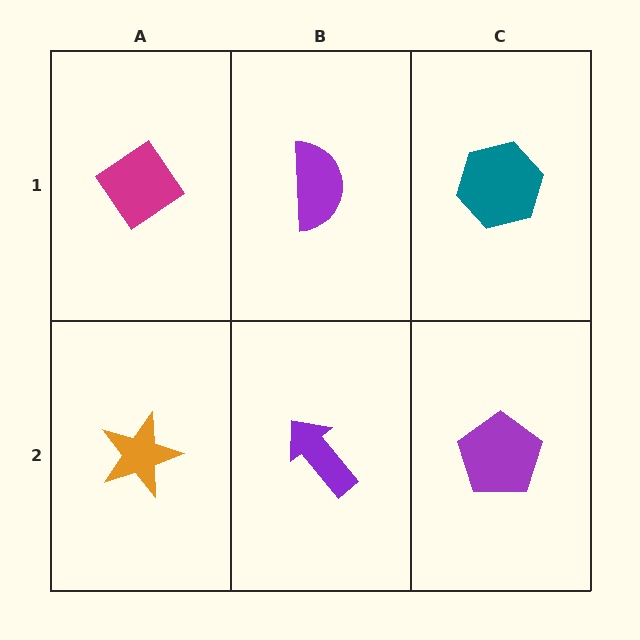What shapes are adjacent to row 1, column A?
An orange star (row 2, column A), a purple semicircle (row 1, column B).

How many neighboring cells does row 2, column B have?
3.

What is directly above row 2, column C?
A teal hexagon.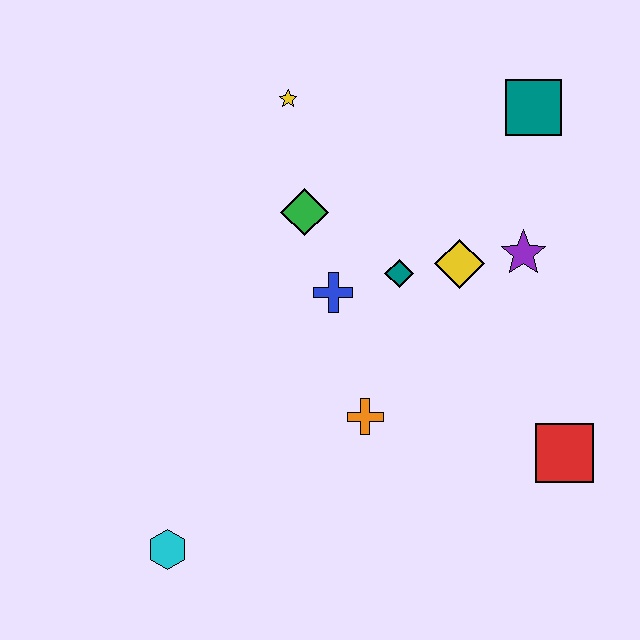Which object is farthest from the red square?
The yellow star is farthest from the red square.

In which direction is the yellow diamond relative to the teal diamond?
The yellow diamond is to the right of the teal diamond.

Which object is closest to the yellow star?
The green diamond is closest to the yellow star.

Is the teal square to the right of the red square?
No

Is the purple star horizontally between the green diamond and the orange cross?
No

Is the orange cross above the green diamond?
No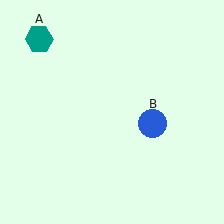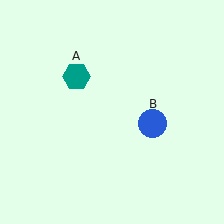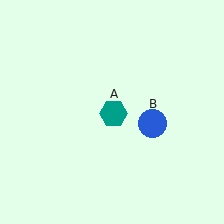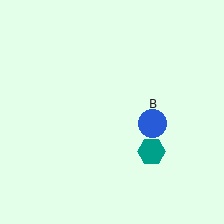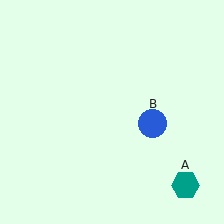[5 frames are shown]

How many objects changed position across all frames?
1 object changed position: teal hexagon (object A).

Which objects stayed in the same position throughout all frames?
Blue circle (object B) remained stationary.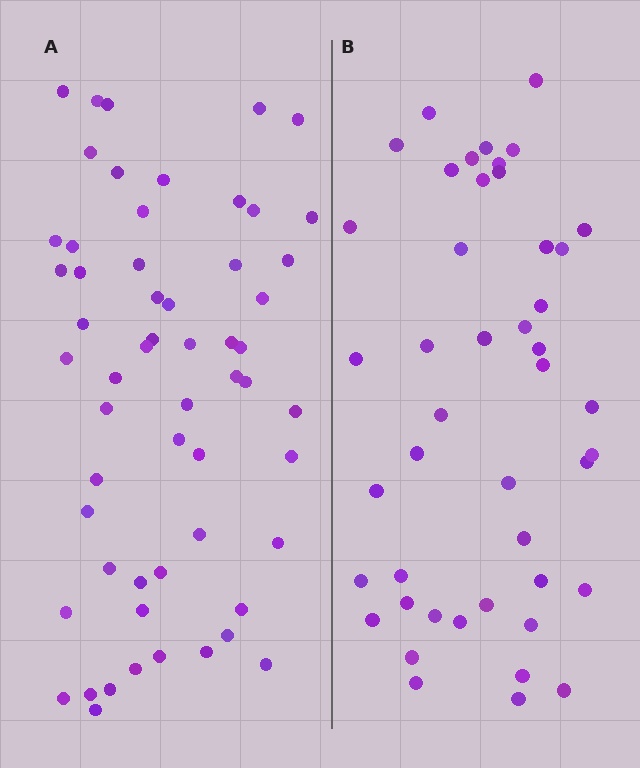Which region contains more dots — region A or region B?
Region A (the left region) has more dots.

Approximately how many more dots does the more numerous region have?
Region A has roughly 12 or so more dots than region B.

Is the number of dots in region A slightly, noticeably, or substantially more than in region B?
Region A has noticeably more, but not dramatically so. The ratio is roughly 1.3 to 1.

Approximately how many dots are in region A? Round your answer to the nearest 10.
About 60 dots. (The exact count is 57, which rounds to 60.)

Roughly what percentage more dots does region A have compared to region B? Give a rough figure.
About 25% more.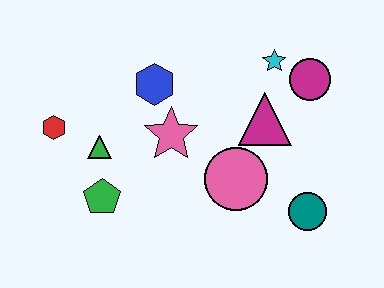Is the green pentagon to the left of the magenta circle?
Yes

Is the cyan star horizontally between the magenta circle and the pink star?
Yes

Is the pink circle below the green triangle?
Yes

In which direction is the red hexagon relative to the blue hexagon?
The red hexagon is to the left of the blue hexagon.